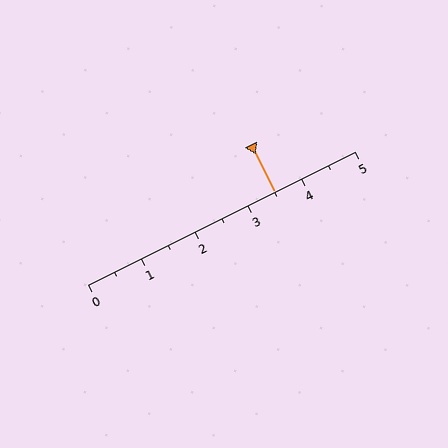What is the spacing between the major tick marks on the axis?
The major ticks are spaced 1 apart.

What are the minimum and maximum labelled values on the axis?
The axis runs from 0 to 5.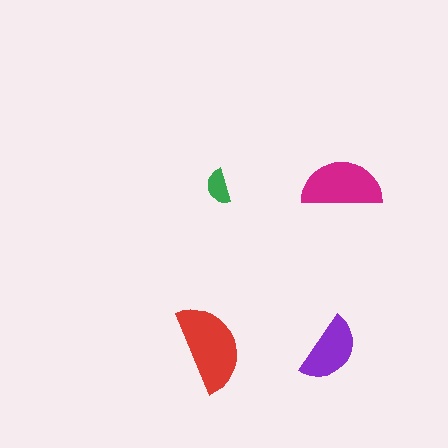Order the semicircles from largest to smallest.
the red one, the magenta one, the purple one, the green one.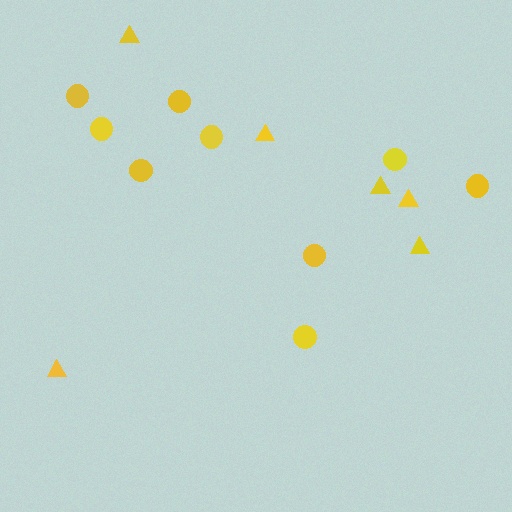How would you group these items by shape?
There are 2 groups: one group of triangles (6) and one group of circles (9).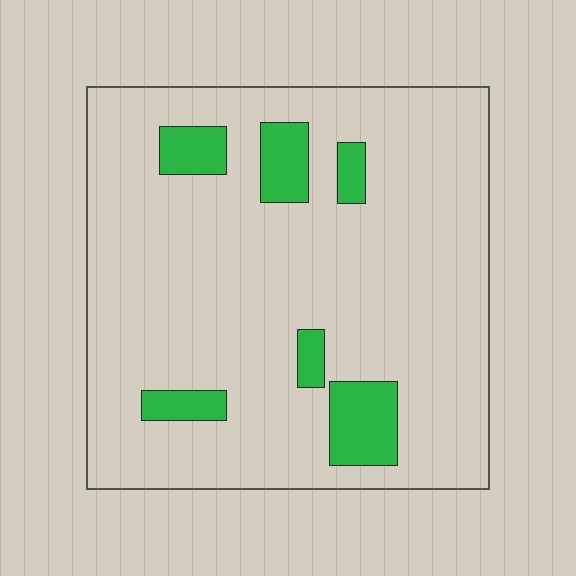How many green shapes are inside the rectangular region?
6.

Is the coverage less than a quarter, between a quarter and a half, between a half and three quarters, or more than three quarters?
Less than a quarter.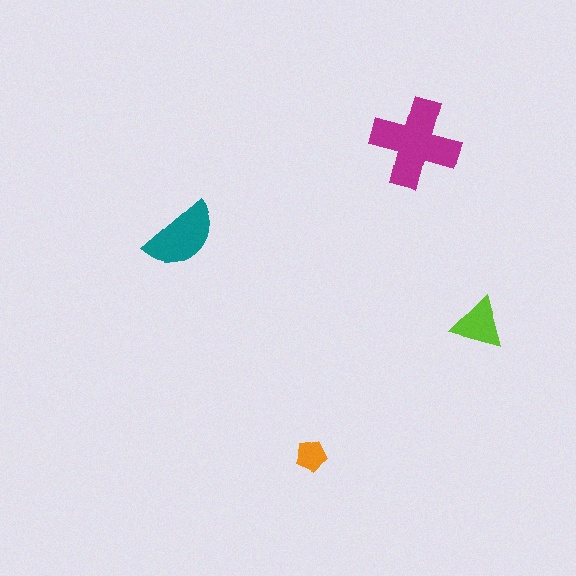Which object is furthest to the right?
The lime triangle is rightmost.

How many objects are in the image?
There are 4 objects in the image.